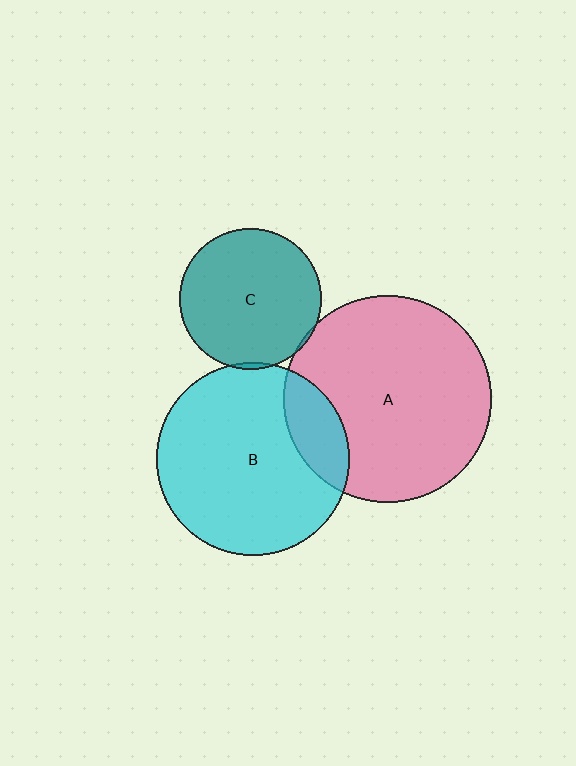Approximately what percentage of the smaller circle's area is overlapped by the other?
Approximately 15%.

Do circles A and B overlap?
Yes.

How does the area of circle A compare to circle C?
Approximately 2.2 times.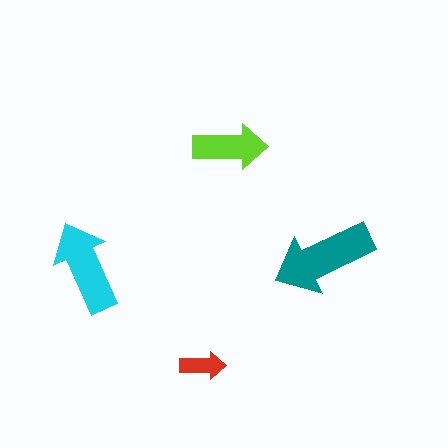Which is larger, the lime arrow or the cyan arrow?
The cyan one.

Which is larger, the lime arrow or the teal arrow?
The teal one.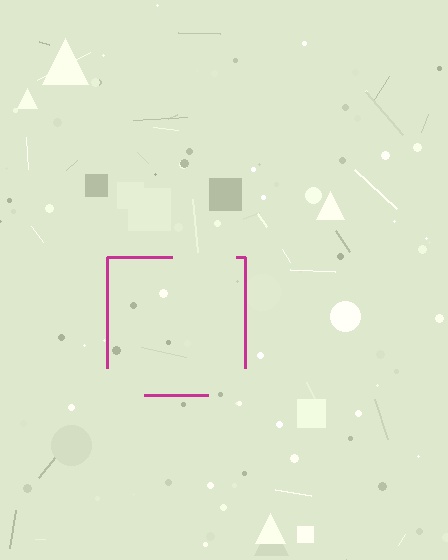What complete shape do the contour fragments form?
The contour fragments form a square.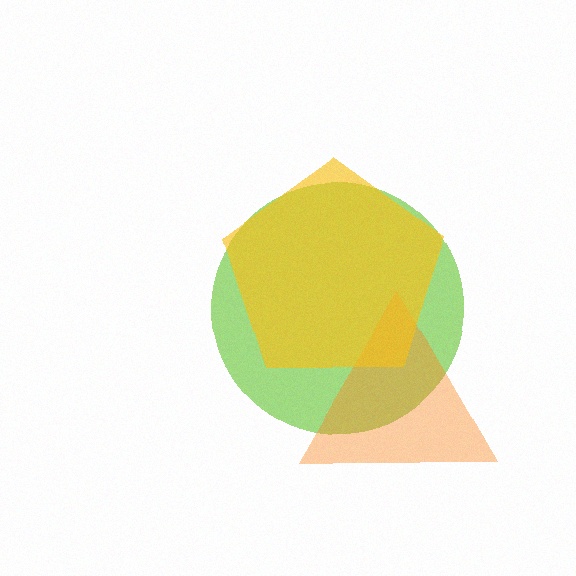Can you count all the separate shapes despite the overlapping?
Yes, there are 3 separate shapes.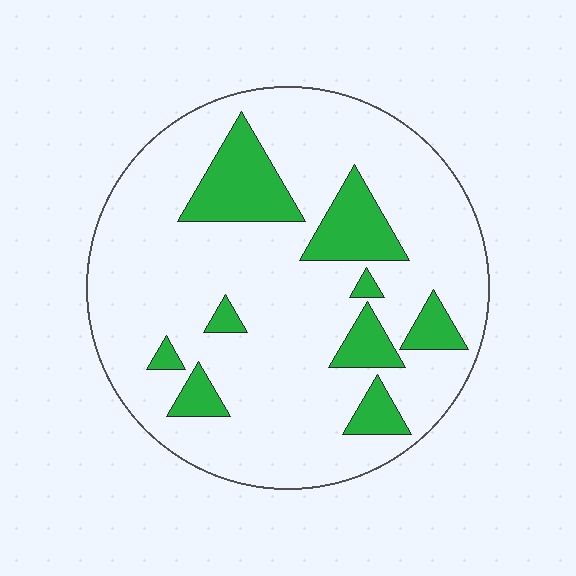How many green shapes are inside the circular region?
9.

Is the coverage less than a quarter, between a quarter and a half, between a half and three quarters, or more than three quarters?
Less than a quarter.